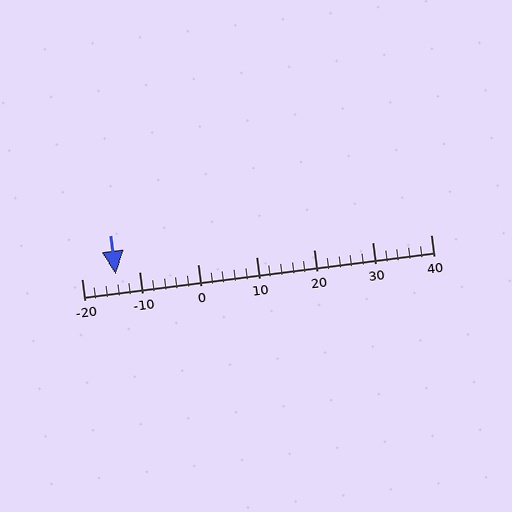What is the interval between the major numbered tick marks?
The major tick marks are spaced 10 units apart.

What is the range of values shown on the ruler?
The ruler shows values from -20 to 40.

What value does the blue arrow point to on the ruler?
The blue arrow points to approximately -14.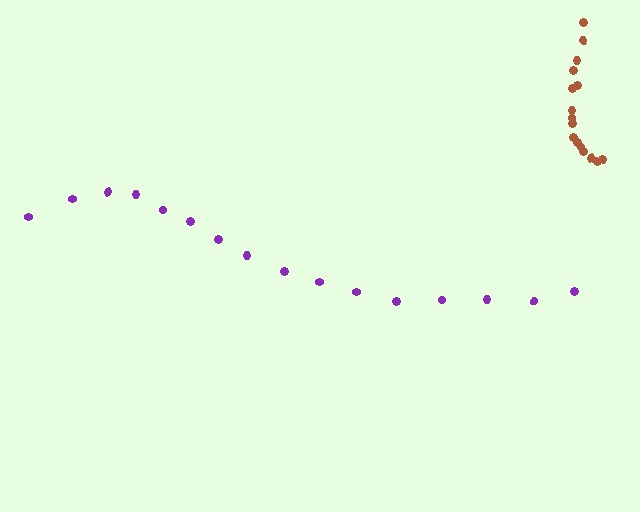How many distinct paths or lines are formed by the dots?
There are 2 distinct paths.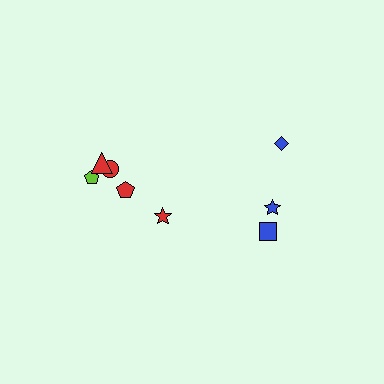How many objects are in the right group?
There are 3 objects.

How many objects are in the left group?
There are 5 objects.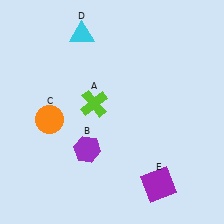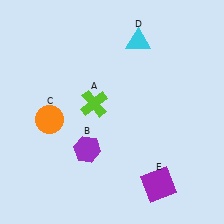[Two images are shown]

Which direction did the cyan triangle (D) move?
The cyan triangle (D) moved right.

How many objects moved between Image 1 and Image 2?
1 object moved between the two images.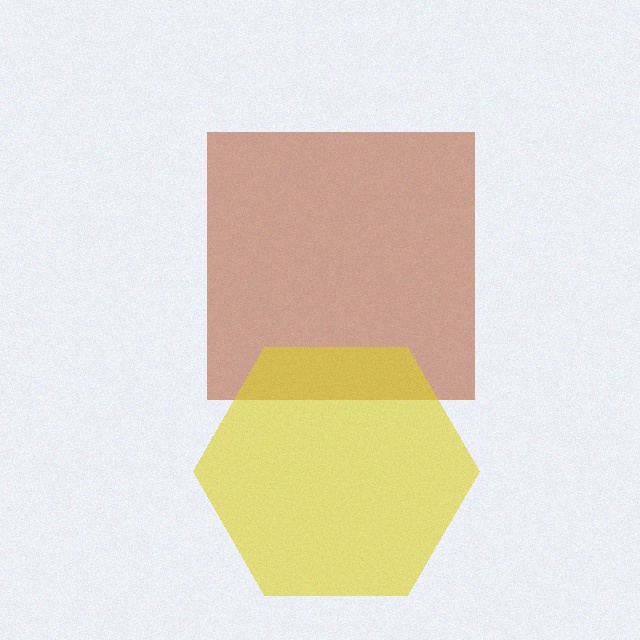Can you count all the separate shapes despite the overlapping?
Yes, there are 2 separate shapes.